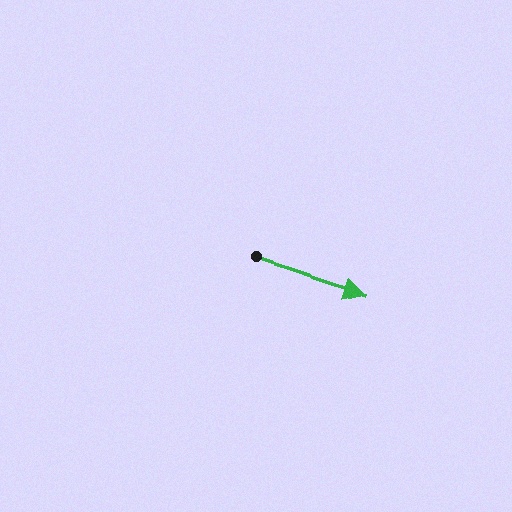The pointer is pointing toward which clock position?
Roughly 4 o'clock.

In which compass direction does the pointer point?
East.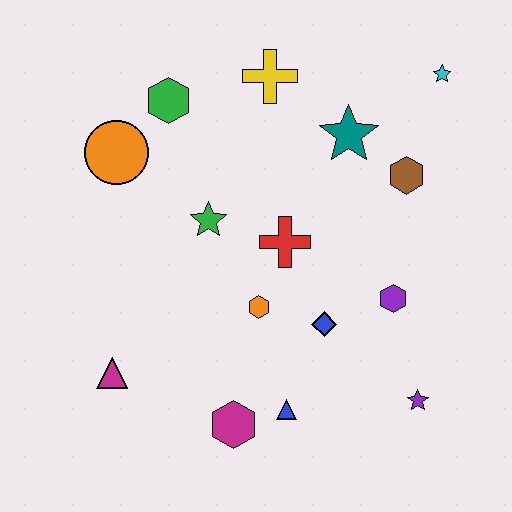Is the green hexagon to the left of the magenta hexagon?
Yes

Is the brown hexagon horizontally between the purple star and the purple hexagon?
Yes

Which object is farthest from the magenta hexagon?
The cyan star is farthest from the magenta hexagon.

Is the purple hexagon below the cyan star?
Yes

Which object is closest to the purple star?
The purple hexagon is closest to the purple star.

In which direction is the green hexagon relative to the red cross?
The green hexagon is above the red cross.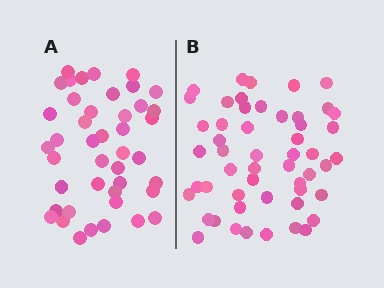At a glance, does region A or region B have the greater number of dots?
Region B (the right region) has more dots.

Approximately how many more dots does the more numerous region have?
Region B has roughly 8 or so more dots than region A.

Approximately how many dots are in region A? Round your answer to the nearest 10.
About 40 dots. (The exact count is 43, which rounds to 40.)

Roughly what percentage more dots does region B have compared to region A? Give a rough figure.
About 20% more.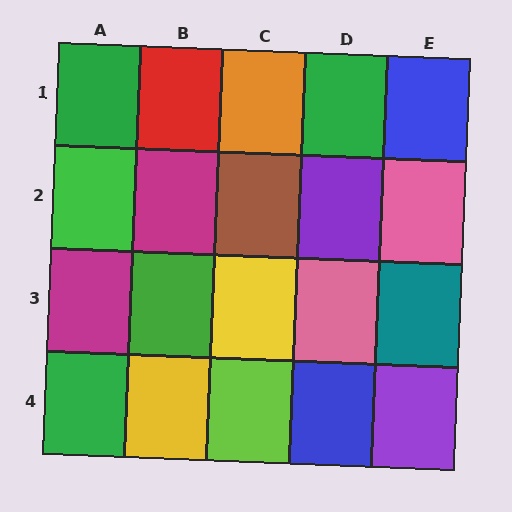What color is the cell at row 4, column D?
Blue.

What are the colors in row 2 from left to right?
Green, magenta, brown, purple, pink.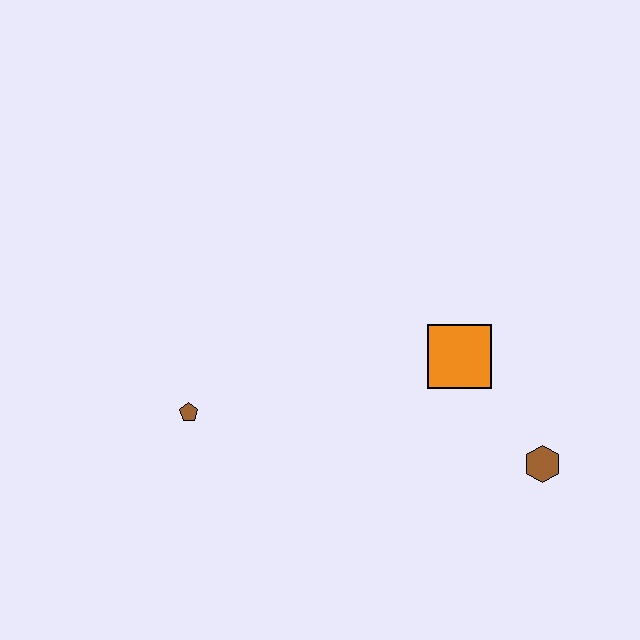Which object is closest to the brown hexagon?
The orange square is closest to the brown hexagon.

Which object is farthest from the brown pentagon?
The brown hexagon is farthest from the brown pentagon.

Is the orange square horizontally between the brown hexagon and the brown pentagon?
Yes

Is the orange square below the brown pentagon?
No